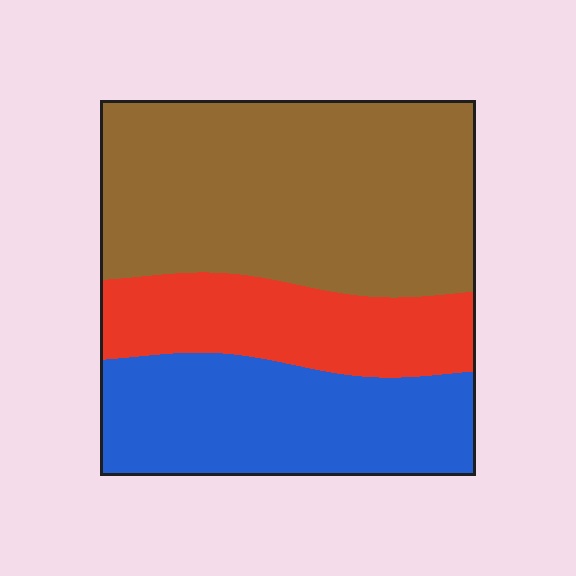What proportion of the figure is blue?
Blue takes up about one third (1/3) of the figure.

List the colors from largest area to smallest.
From largest to smallest: brown, blue, red.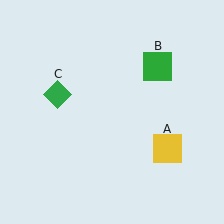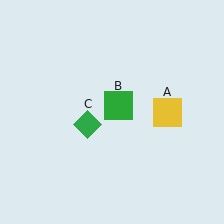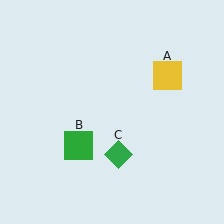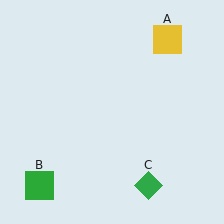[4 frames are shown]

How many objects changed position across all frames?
3 objects changed position: yellow square (object A), green square (object B), green diamond (object C).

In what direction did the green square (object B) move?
The green square (object B) moved down and to the left.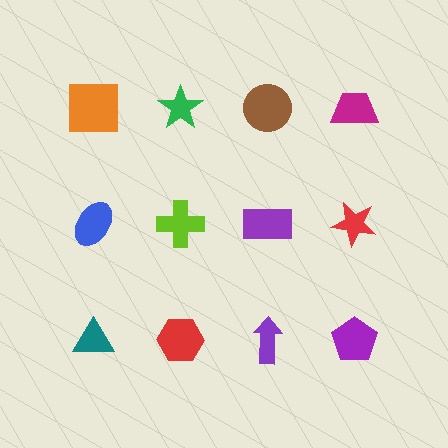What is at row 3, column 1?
A teal triangle.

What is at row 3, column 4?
A purple pentagon.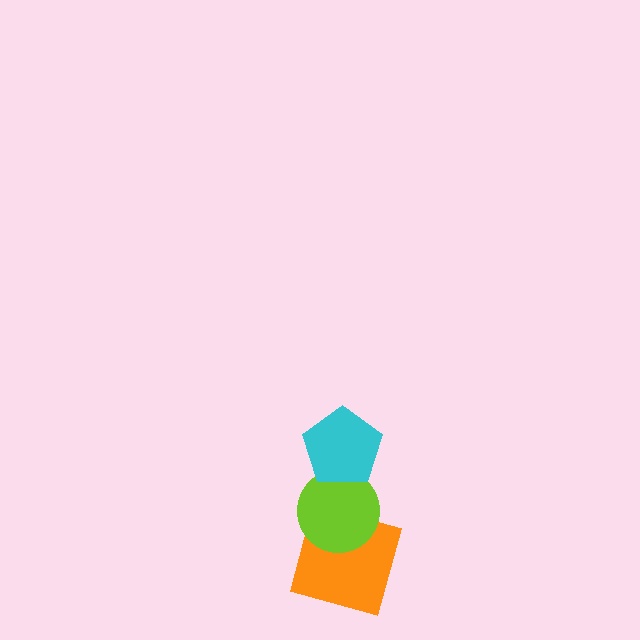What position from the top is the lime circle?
The lime circle is 2nd from the top.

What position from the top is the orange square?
The orange square is 3rd from the top.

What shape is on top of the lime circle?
The cyan pentagon is on top of the lime circle.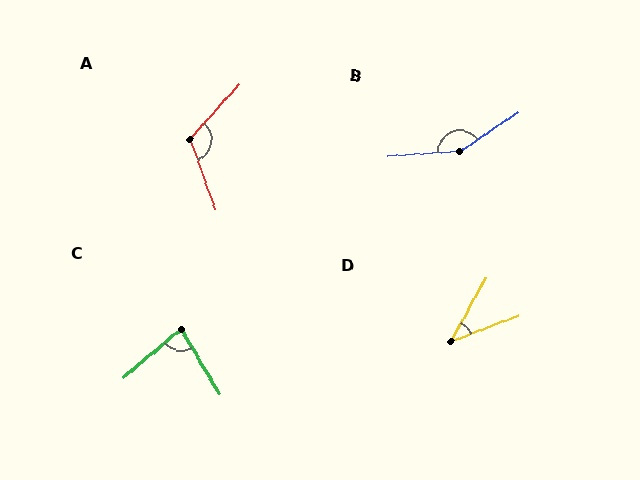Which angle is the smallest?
D, at approximately 41 degrees.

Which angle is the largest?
B, at approximately 151 degrees.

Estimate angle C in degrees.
Approximately 80 degrees.